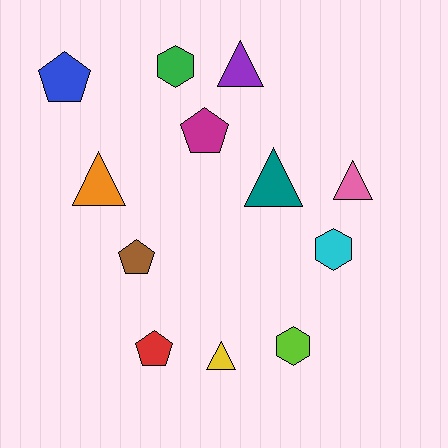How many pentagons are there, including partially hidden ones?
There are 4 pentagons.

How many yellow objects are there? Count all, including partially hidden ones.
There is 1 yellow object.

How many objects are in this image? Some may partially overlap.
There are 12 objects.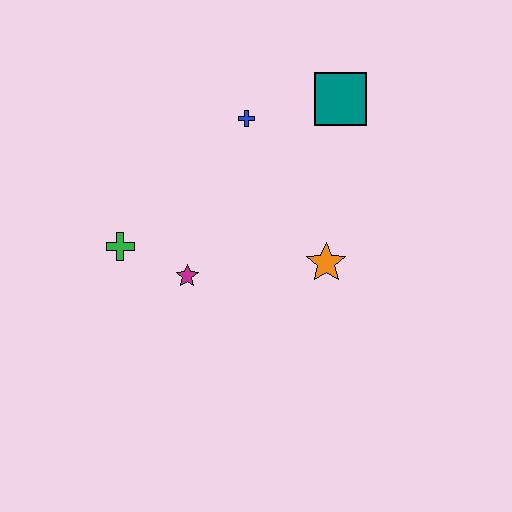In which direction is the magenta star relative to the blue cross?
The magenta star is below the blue cross.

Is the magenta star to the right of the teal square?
No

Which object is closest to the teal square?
The blue cross is closest to the teal square.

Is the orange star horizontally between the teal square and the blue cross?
Yes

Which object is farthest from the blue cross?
The green cross is farthest from the blue cross.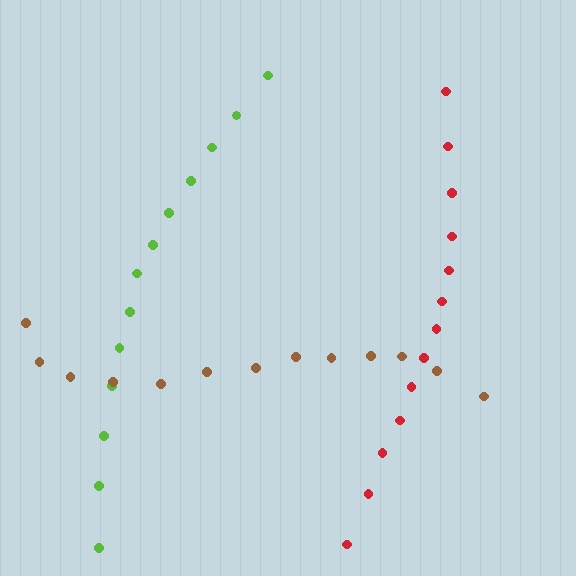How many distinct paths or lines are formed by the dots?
There are 3 distinct paths.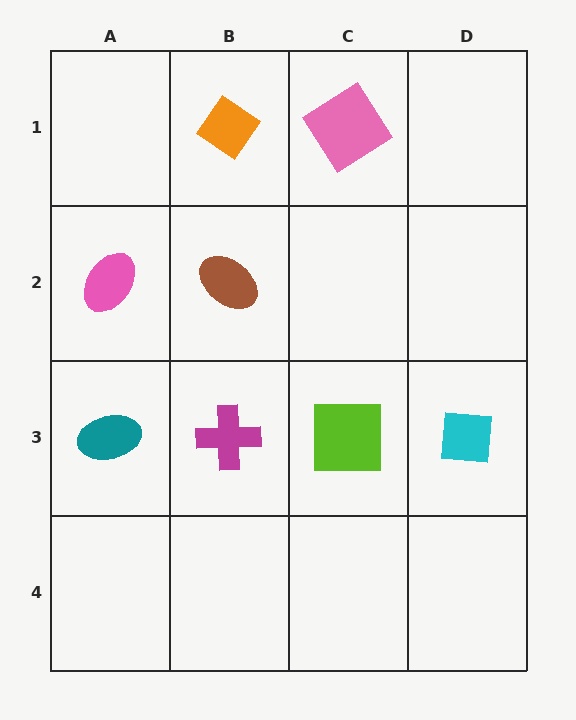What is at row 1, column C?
A pink diamond.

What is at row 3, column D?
A cyan square.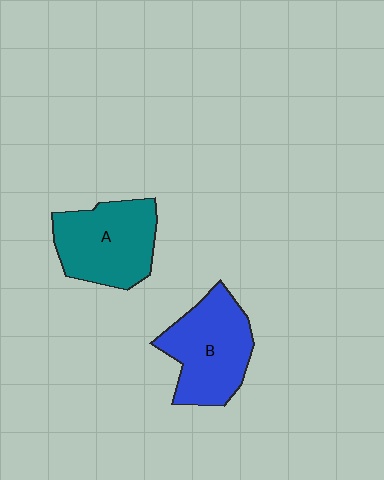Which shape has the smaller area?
Shape A (teal).